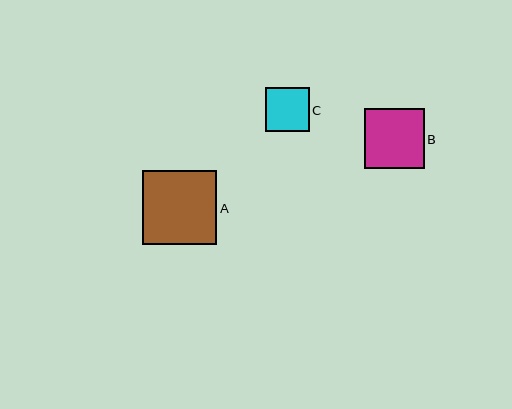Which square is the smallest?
Square C is the smallest with a size of approximately 44 pixels.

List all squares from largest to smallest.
From largest to smallest: A, B, C.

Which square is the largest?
Square A is the largest with a size of approximately 74 pixels.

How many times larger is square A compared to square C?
Square A is approximately 1.7 times the size of square C.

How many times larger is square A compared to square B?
Square A is approximately 1.2 times the size of square B.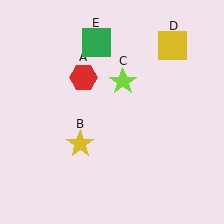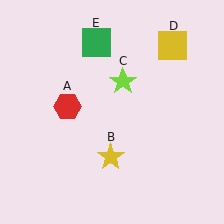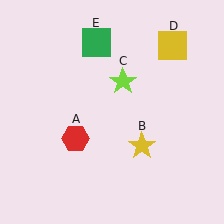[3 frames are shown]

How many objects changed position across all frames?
2 objects changed position: red hexagon (object A), yellow star (object B).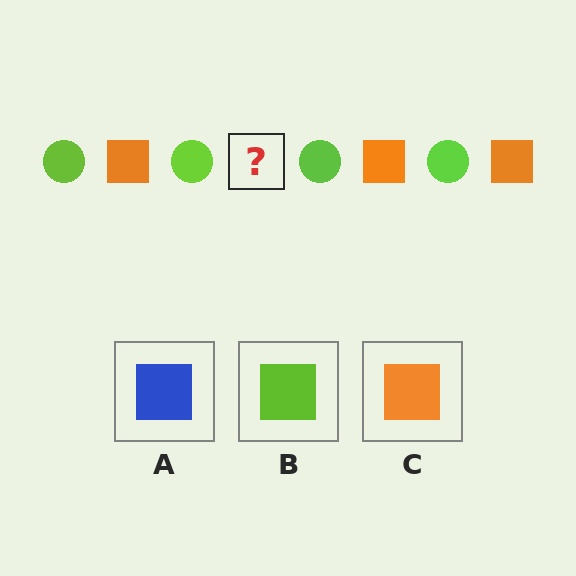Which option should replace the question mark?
Option C.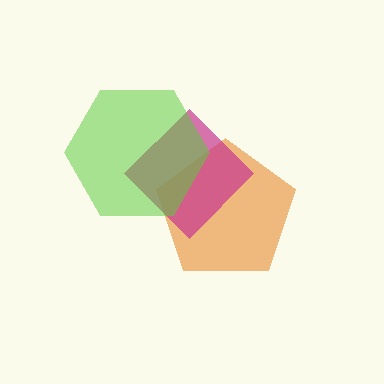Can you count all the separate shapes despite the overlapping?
Yes, there are 3 separate shapes.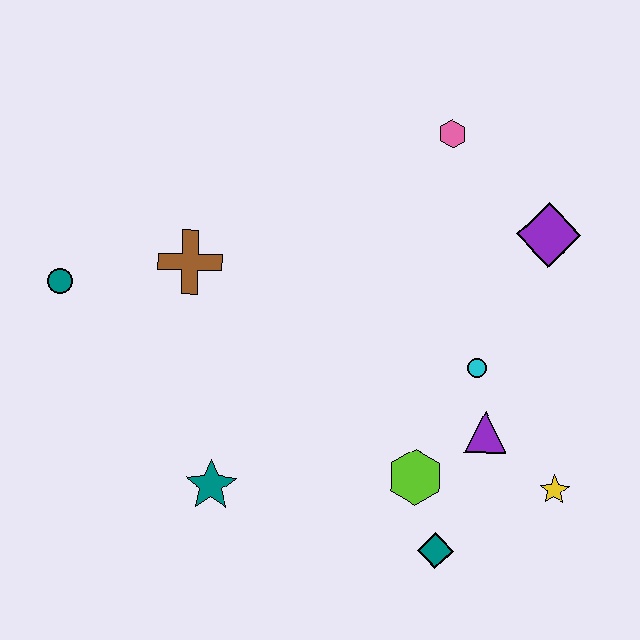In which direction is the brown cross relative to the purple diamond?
The brown cross is to the left of the purple diamond.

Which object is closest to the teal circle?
The brown cross is closest to the teal circle.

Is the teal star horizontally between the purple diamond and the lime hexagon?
No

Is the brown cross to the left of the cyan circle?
Yes